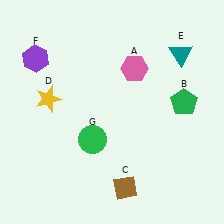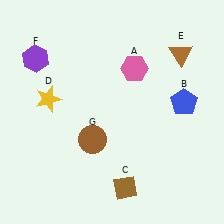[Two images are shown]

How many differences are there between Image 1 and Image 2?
There are 3 differences between the two images.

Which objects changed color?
B changed from green to blue. E changed from teal to brown. G changed from green to brown.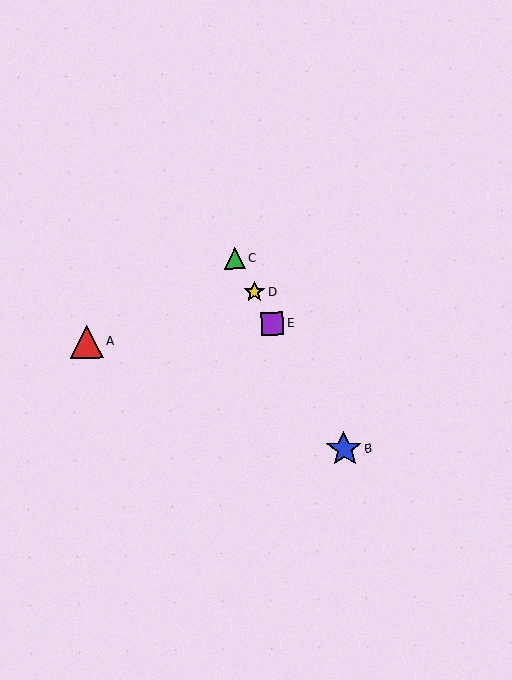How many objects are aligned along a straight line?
4 objects (B, C, D, E) are aligned along a straight line.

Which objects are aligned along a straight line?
Objects B, C, D, E are aligned along a straight line.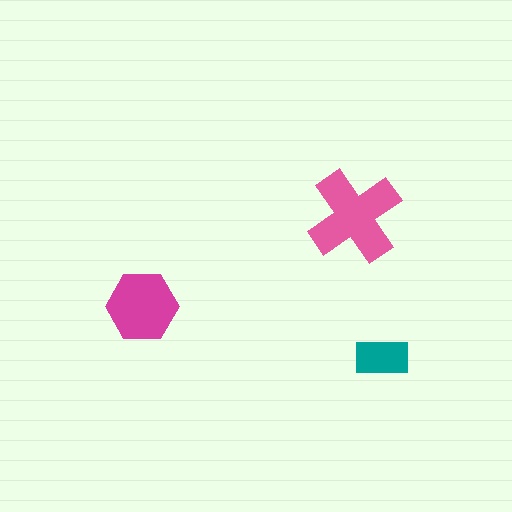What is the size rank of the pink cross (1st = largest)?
1st.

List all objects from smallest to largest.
The teal rectangle, the magenta hexagon, the pink cross.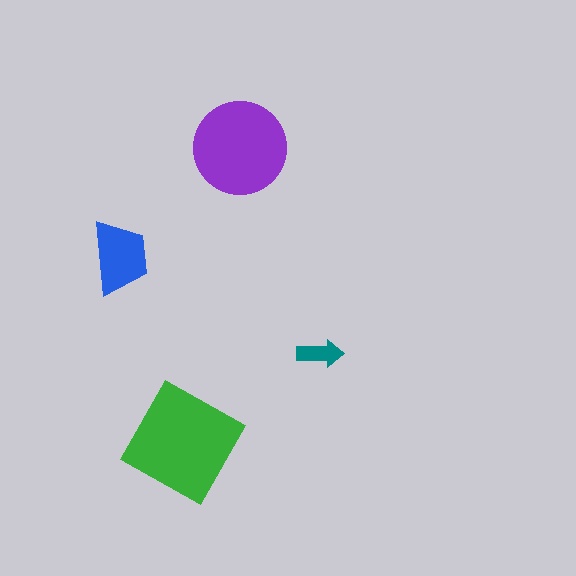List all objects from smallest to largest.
The teal arrow, the blue trapezoid, the purple circle, the green diamond.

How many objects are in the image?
There are 4 objects in the image.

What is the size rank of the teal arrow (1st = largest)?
4th.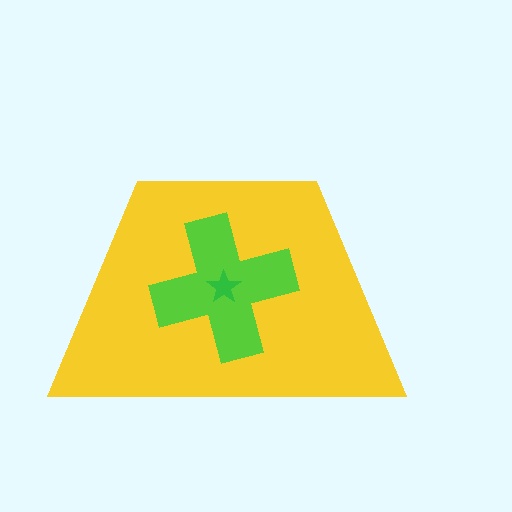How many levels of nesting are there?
3.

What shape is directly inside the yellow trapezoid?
The lime cross.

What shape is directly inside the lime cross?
The green star.